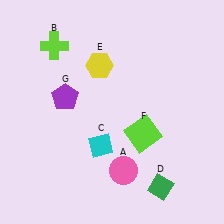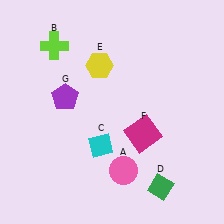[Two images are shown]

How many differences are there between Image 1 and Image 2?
There is 1 difference between the two images.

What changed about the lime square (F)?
In Image 1, F is lime. In Image 2, it changed to magenta.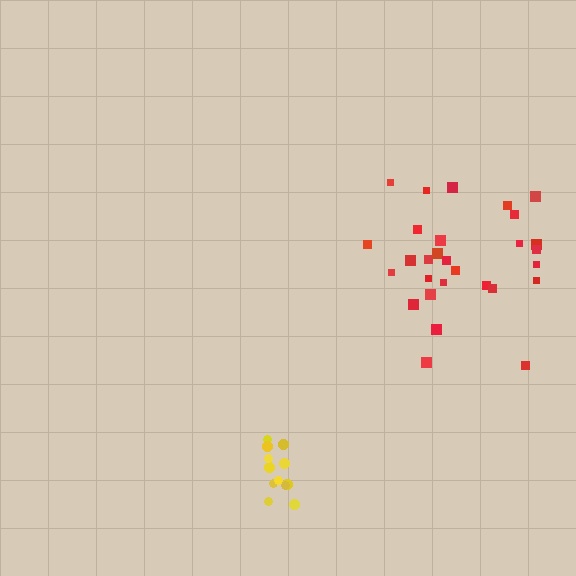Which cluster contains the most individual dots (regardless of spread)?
Red (29).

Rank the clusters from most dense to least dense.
yellow, red.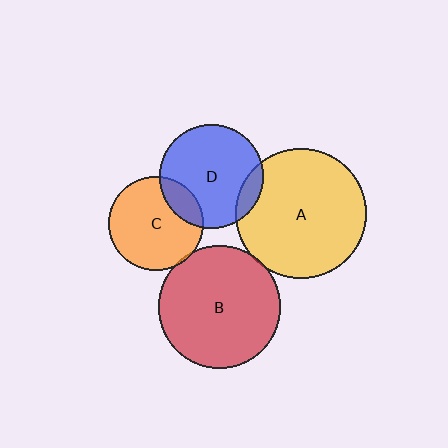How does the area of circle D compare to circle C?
Approximately 1.2 times.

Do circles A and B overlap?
Yes.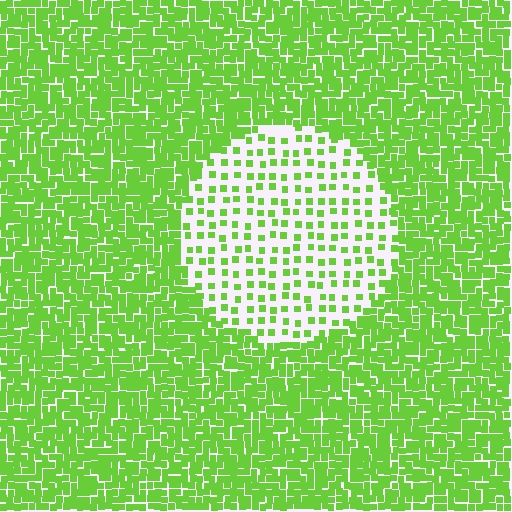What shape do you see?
I see a circle.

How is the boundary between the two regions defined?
The boundary is defined by a change in element density (approximately 3.0x ratio). All elements are the same color, size, and shape.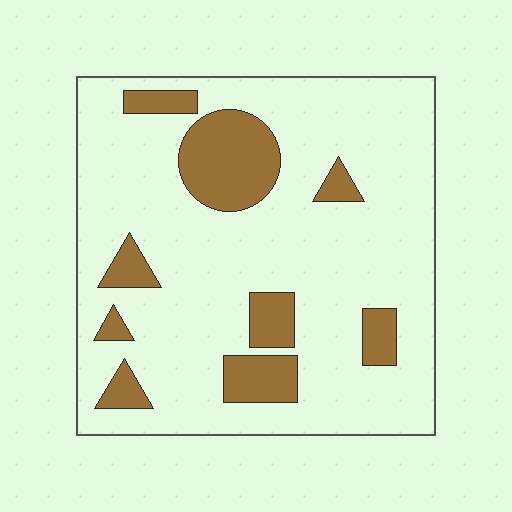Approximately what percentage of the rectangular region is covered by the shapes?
Approximately 20%.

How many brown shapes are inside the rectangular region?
9.